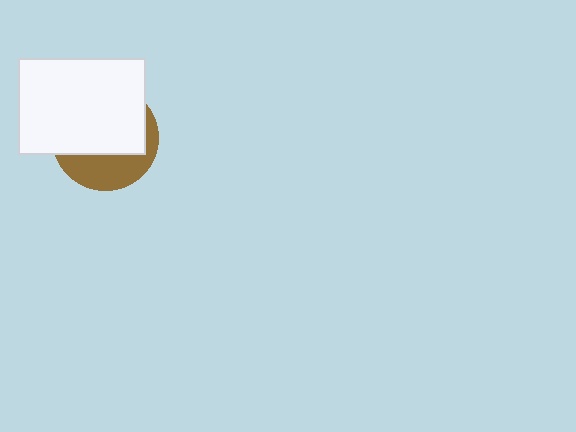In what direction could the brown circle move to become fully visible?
The brown circle could move down. That would shift it out from behind the white rectangle entirely.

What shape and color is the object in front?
The object in front is a white rectangle.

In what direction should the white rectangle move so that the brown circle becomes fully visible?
The white rectangle should move up. That is the shortest direction to clear the overlap and leave the brown circle fully visible.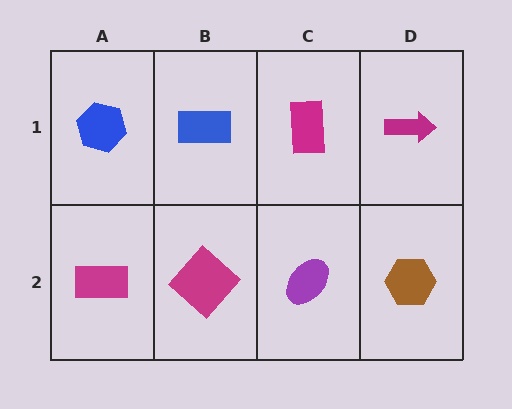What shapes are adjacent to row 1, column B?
A magenta diamond (row 2, column B), a blue hexagon (row 1, column A), a magenta rectangle (row 1, column C).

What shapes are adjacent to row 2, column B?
A blue rectangle (row 1, column B), a magenta rectangle (row 2, column A), a purple ellipse (row 2, column C).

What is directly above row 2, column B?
A blue rectangle.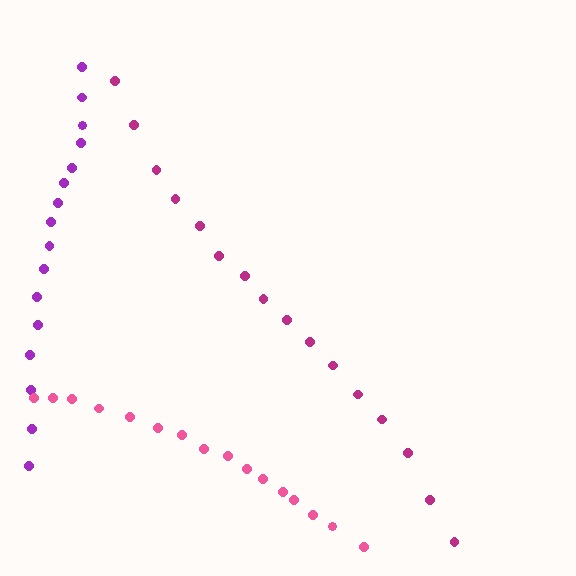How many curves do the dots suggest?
There are 3 distinct paths.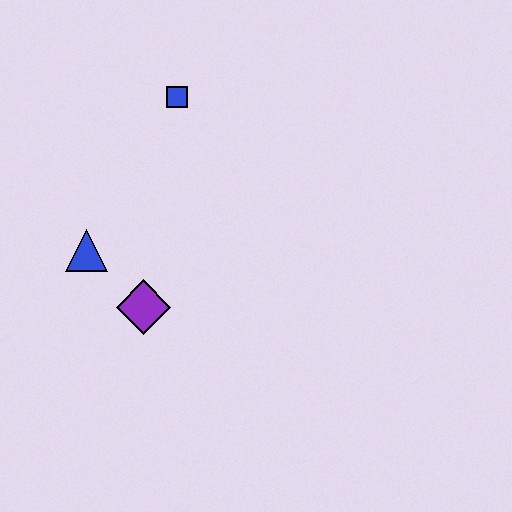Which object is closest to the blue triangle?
The purple diamond is closest to the blue triangle.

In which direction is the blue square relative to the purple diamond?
The blue square is above the purple diamond.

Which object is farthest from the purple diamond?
The blue square is farthest from the purple diamond.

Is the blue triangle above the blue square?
No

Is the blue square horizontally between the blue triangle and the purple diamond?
No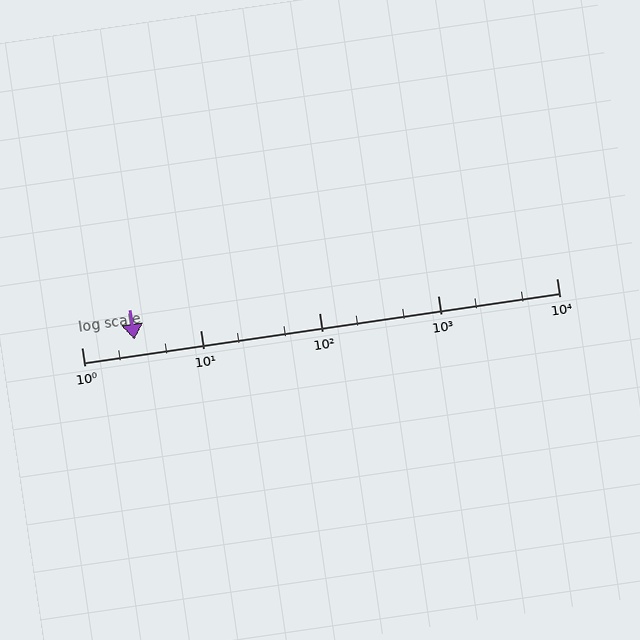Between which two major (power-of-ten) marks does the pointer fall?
The pointer is between 1 and 10.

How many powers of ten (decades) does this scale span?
The scale spans 4 decades, from 1 to 10000.